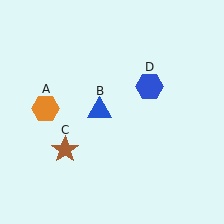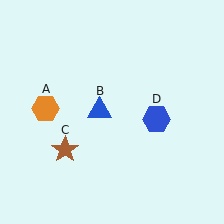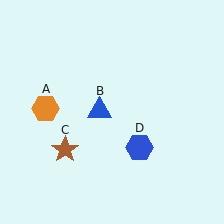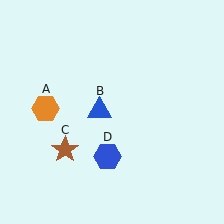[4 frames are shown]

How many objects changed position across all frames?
1 object changed position: blue hexagon (object D).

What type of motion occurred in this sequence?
The blue hexagon (object D) rotated clockwise around the center of the scene.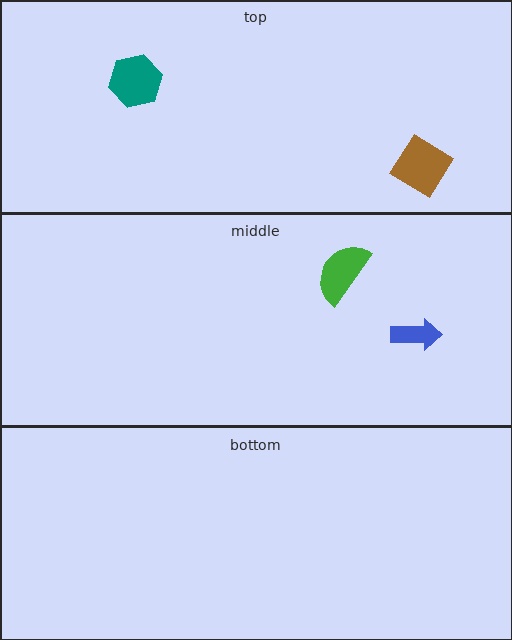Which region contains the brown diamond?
The top region.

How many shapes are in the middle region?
2.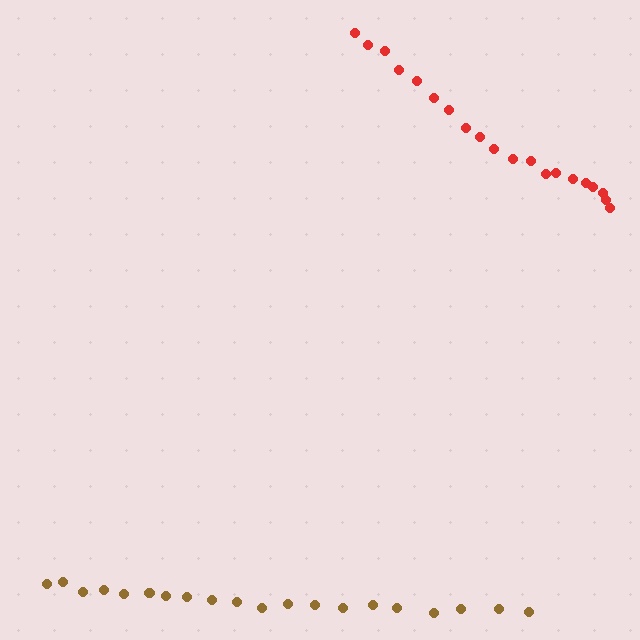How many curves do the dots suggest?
There are 2 distinct paths.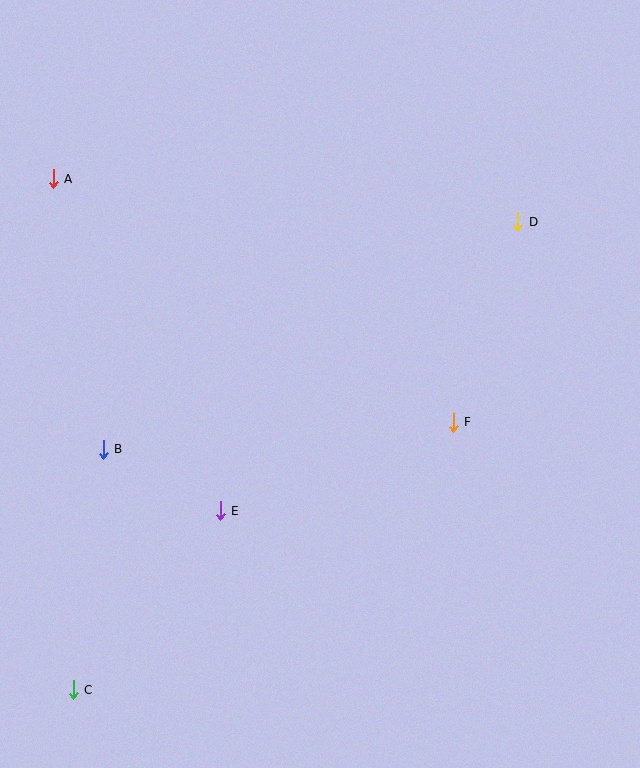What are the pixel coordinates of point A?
Point A is at (53, 179).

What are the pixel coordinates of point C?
Point C is at (73, 690).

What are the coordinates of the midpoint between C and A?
The midpoint between C and A is at (63, 434).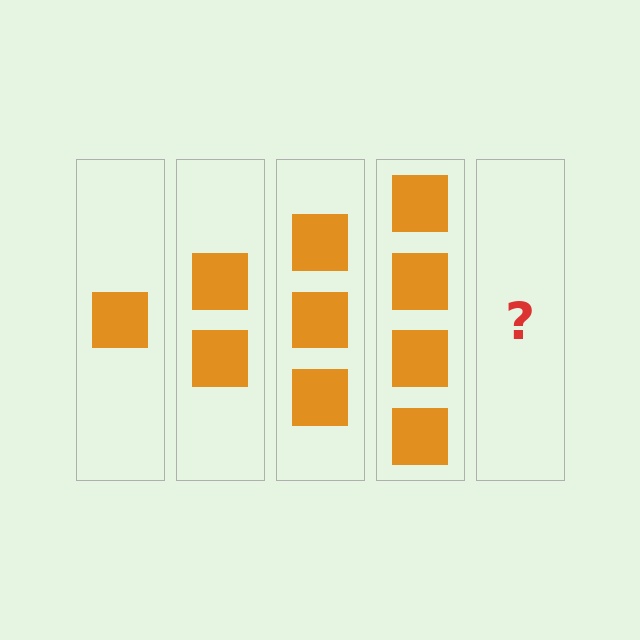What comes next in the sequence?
The next element should be 5 squares.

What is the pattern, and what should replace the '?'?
The pattern is that each step adds one more square. The '?' should be 5 squares.